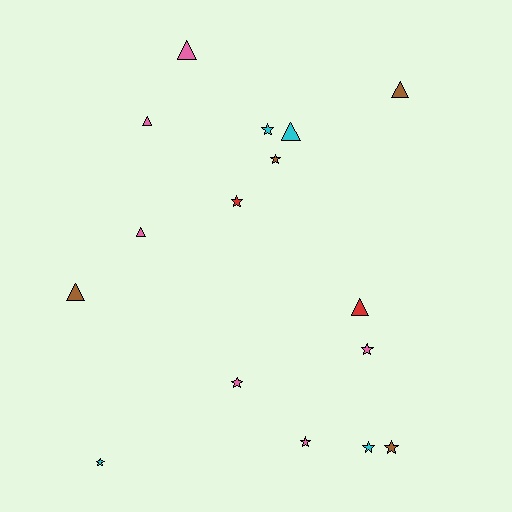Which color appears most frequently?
Pink, with 6 objects.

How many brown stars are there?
There are 2 brown stars.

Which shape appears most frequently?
Star, with 9 objects.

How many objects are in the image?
There are 16 objects.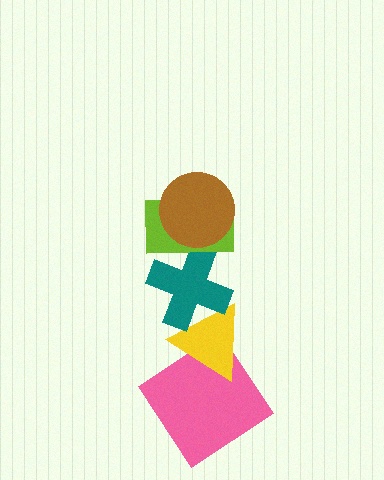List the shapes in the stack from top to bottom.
From top to bottom: the brown circle, the lime rectangle, the teal cross, the yellow triangle, the pink diamond.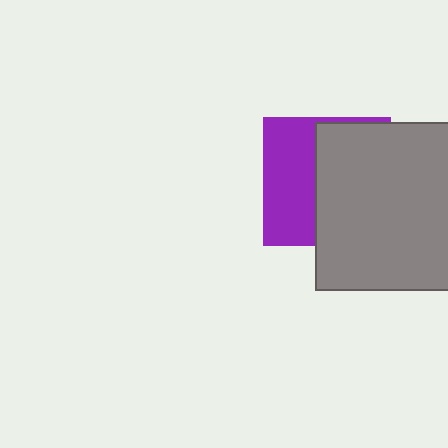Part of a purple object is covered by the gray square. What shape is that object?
It is a square.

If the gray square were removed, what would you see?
You would see the complete purple square.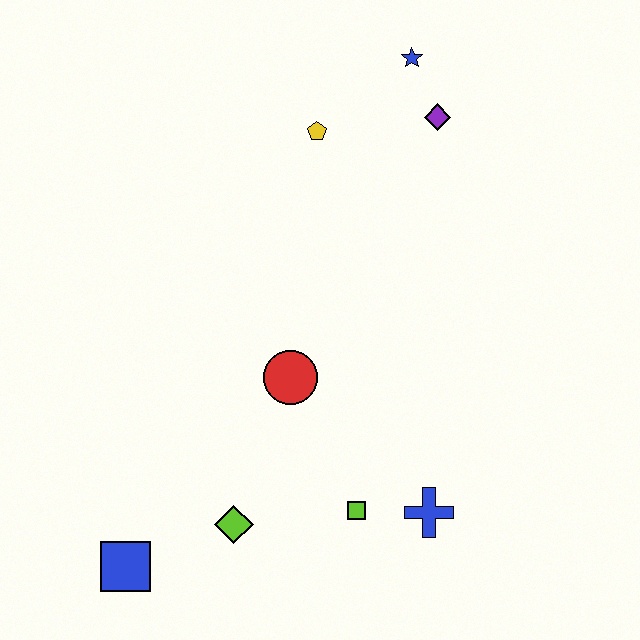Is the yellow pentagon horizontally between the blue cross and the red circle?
Yes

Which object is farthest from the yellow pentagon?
The blue square is farthest from the yellow pentagon.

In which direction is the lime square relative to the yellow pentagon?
The lime square is below the yellow pentagon.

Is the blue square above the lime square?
No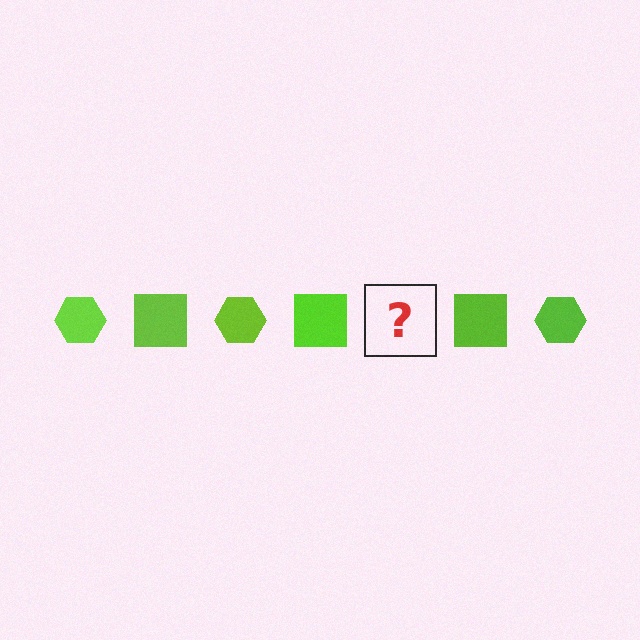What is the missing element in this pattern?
The missing element is a lime hexagon.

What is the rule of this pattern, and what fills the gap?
The rule is that the pattern cycles through hexagon, square shapes in lime. The gap should be filled with a lime hexagon.